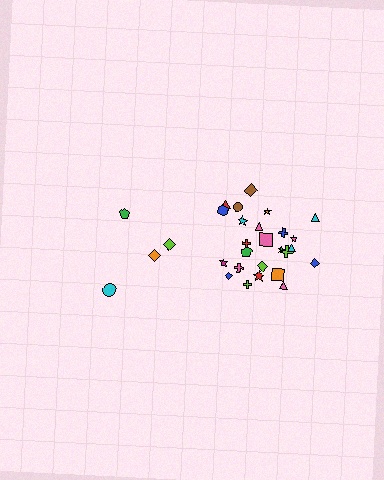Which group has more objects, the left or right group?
The right group.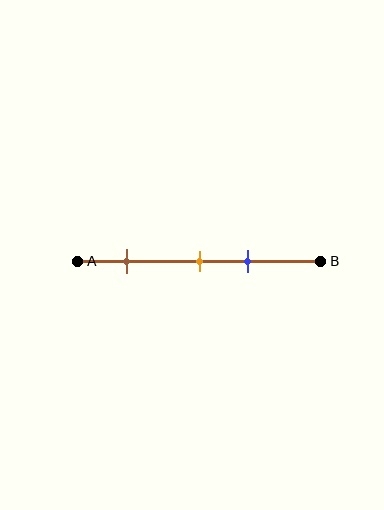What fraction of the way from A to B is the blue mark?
The blue mark is approximately 70% (0.7) of the way from A to B.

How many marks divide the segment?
There are 3 marks dividing the segment.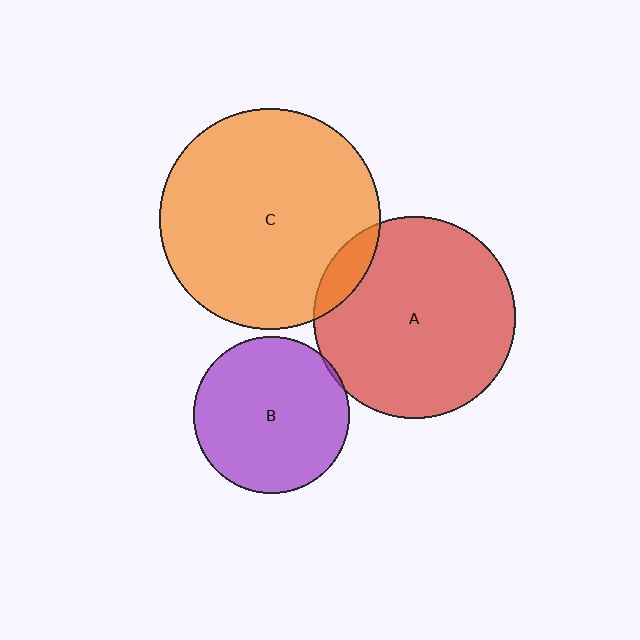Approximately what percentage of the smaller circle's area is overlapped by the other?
Approximately 10%.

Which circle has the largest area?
Circle C (orange).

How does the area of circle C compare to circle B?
Approximately 2.0 times.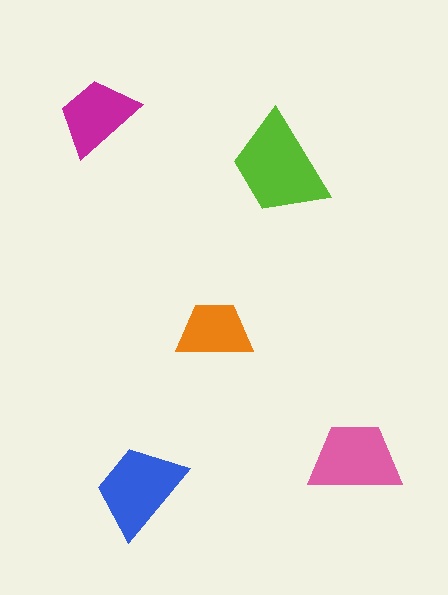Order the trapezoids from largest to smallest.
the lime one, the blue one, the pink one, the magenta one, the orange one.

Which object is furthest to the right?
The pink trapezoid is rightmost.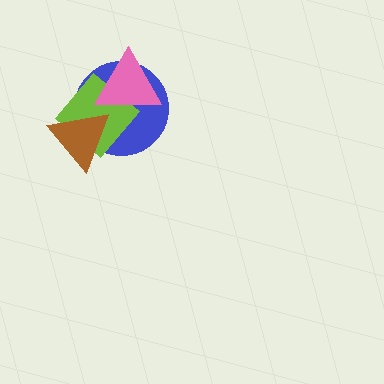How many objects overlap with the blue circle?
3 objects overlap with the blue circle.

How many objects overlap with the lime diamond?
3 objects overlap with the lime diamond.